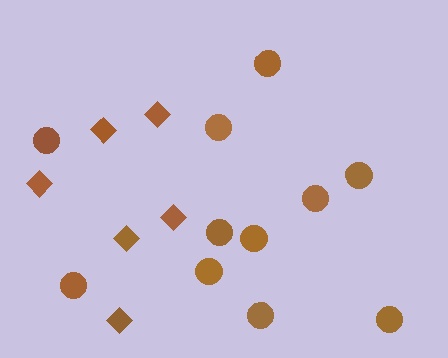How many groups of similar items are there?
There are 2 groups: one group of diamonds (6) and one group of circles (11).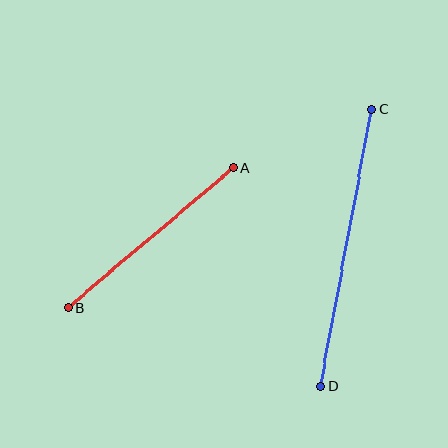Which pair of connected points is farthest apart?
Points C and D are farthest apart.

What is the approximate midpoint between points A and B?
The midpoint is at approximately (151, 237) pixels.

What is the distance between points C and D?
The distance is approximately 281 pixels.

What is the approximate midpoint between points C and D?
The midpoint is at approximately (346, 248) pixels.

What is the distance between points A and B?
The distance is approximately 217 pixels.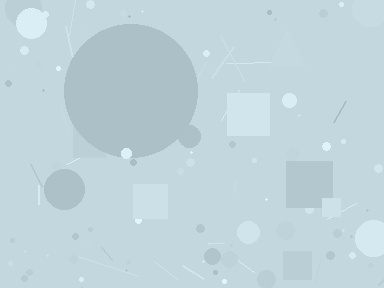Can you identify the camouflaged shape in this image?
The camouflaged shape is a circle.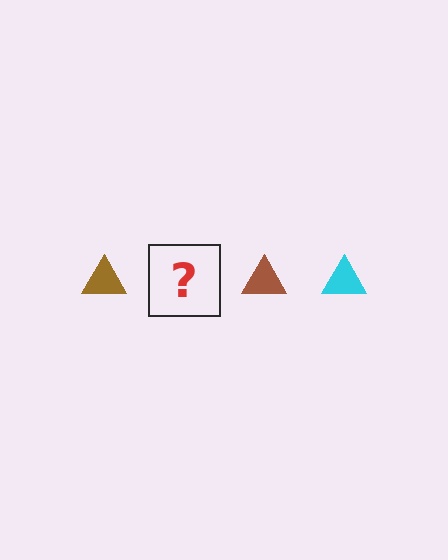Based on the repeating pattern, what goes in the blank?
The blank should be a cyan triangle.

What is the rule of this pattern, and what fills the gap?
The rule is that the pattern cycles through brown, cyan triangles. The gap should be filled with a cyan triangle.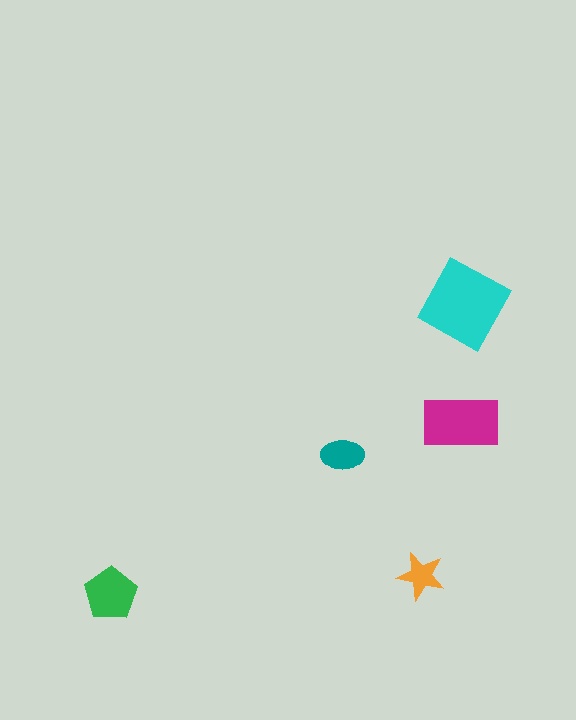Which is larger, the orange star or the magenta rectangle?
The magenta rectangle.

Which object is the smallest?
The orange star.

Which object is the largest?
The cyan square.